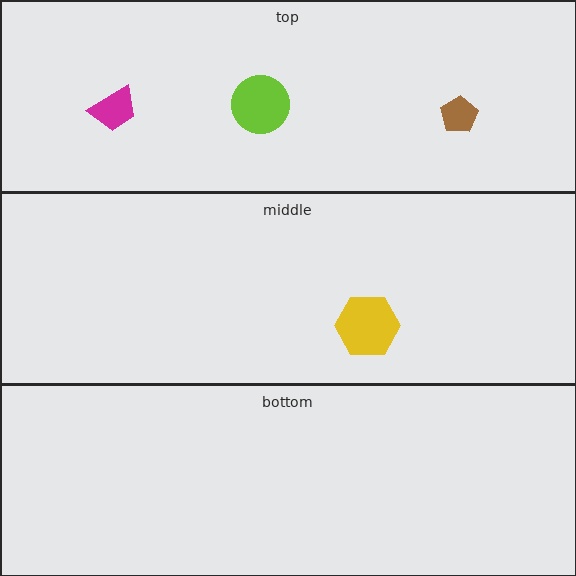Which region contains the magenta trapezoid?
The top region.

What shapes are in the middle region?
The yellow hexagon.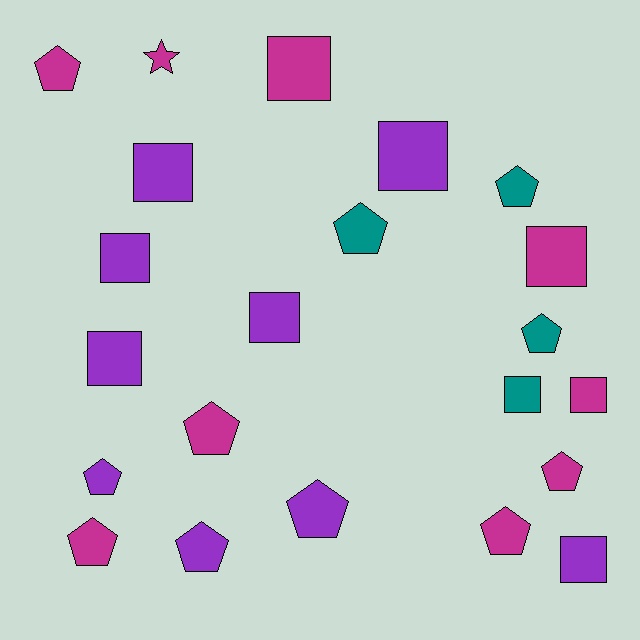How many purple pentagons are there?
There are 3 purple pentagons.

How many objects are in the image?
There are 22 objects.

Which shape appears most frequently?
Pentagon, with 11 objects.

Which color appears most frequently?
Purple, with 9 objects.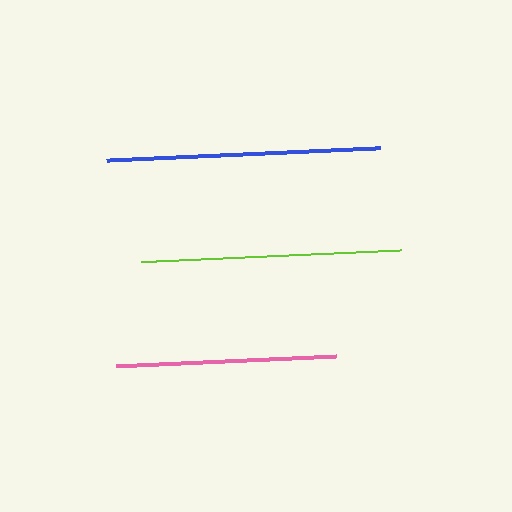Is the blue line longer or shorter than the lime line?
The blue line is longer than the lime line.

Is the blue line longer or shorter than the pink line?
The blue line is longer than the pink line.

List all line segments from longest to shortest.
From longest to shortest: blue, lime, pink.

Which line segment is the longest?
The blue line is the longest at approximately 275 pixels.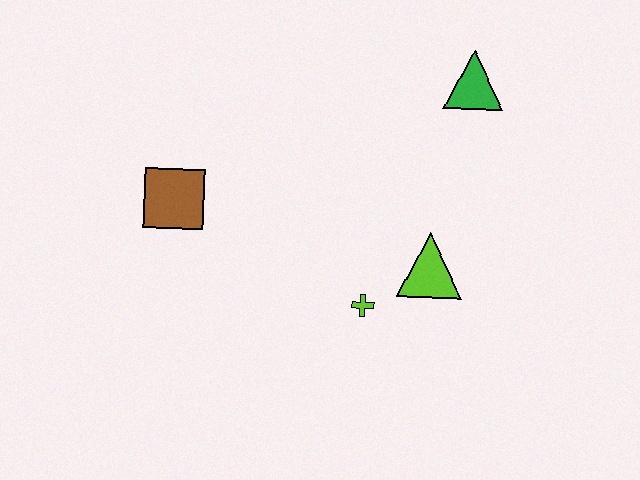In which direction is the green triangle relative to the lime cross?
The green triangle is above the lime cross.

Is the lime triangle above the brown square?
No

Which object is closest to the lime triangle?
The lime cross is closest to the lime triangle.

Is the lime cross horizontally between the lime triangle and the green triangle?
No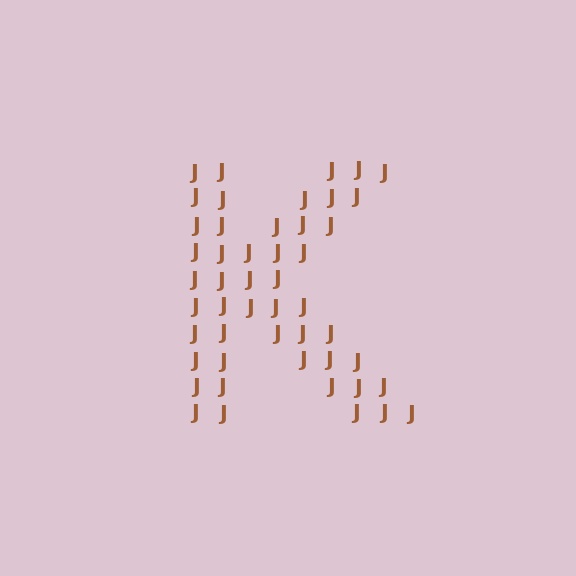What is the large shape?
The large shape is the letter K.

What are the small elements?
The small elements are letter J's.